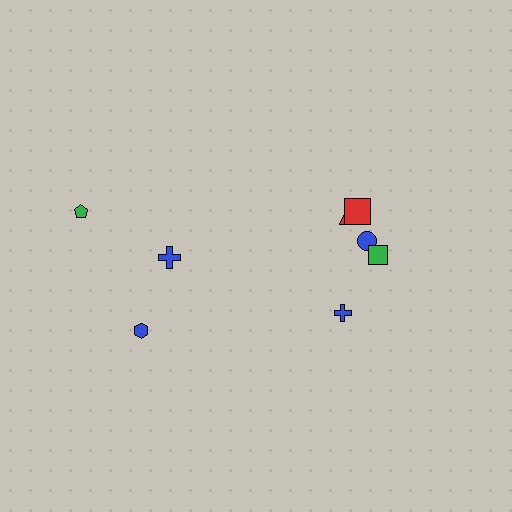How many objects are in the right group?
There are 5 objects.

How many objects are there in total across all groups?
There are 8 objects.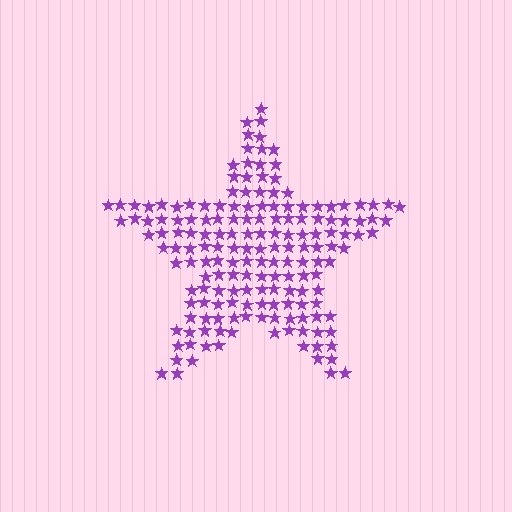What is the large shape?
The large shape is a star.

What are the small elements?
The small elements are stars.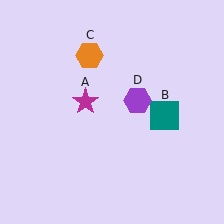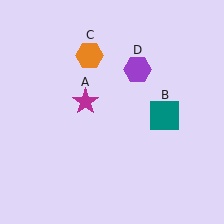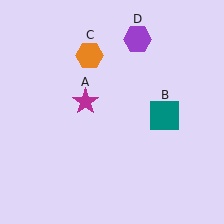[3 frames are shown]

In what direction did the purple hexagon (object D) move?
The purple hexagon (object D) moved up.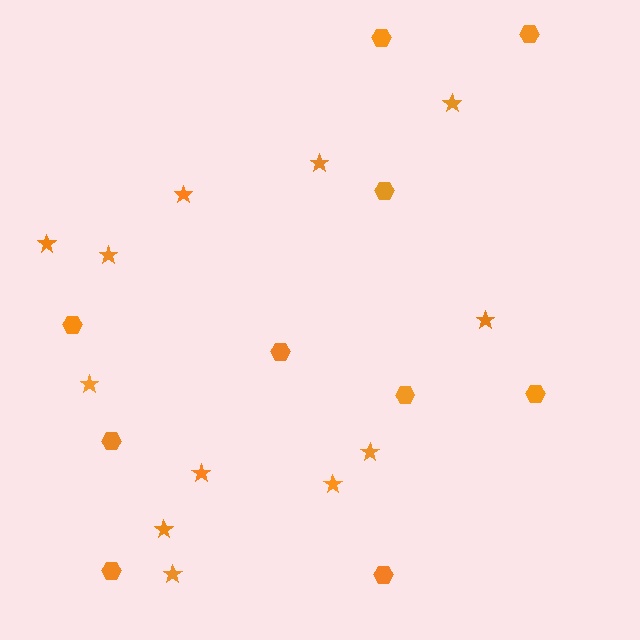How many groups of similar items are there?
There are 2 groups: one group of hexagons (10) and one group of stars (12).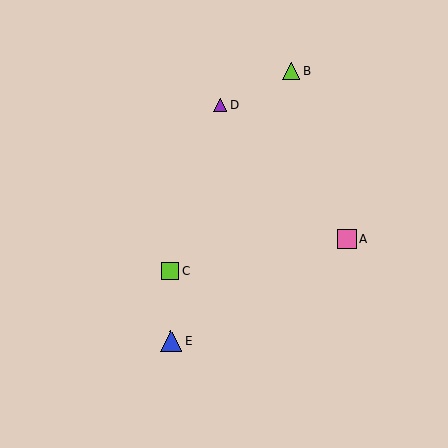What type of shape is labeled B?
Shape B is a lime triangle.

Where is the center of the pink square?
The center of the pink square is at (347, 240).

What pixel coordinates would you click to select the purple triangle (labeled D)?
Click at (221, 105) to select the purple triangle D.